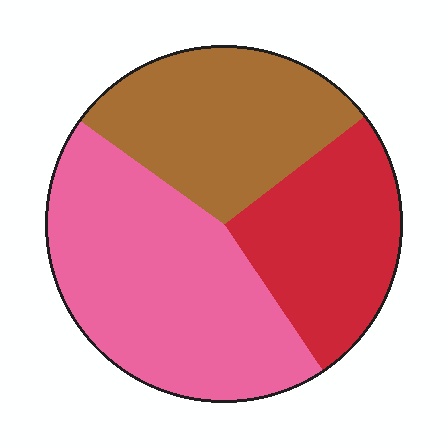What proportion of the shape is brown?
Brown takes up about one third (1/3) of the shape.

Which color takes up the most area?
Pink, at roughly 45%.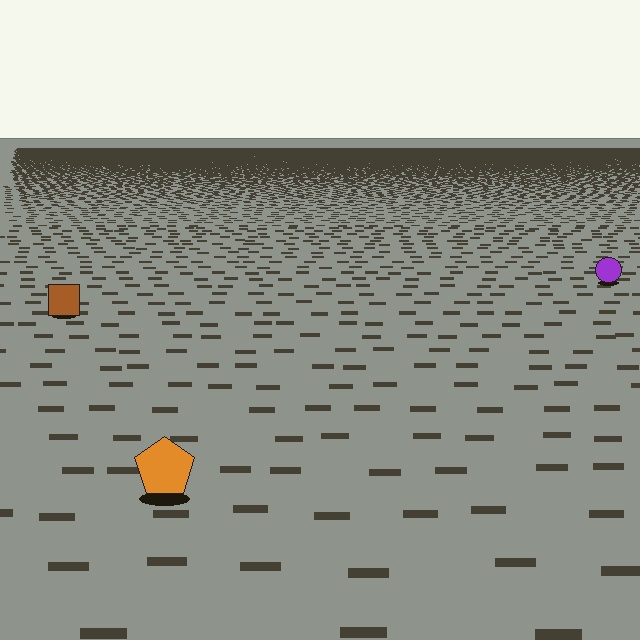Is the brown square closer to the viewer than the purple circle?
Yes. The brown square is closer — you can tell from the texture gradient: the ground texture is coarser near it.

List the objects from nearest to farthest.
From nearest to farthest: the orange pentagon, the brown square, the purple circle.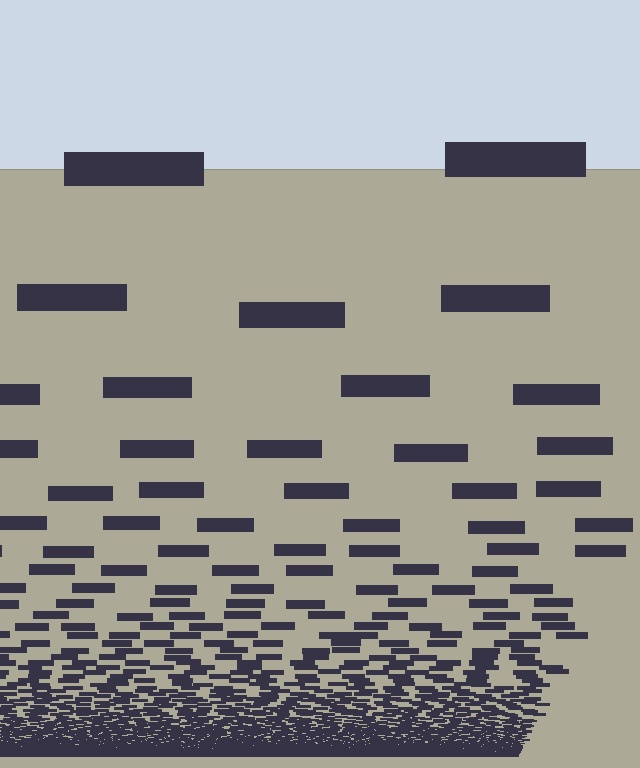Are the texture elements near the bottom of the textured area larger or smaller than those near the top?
Smaller. The gradient is inverted — elements near the bottom are smaller and denser.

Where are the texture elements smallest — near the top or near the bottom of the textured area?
Near the bottom.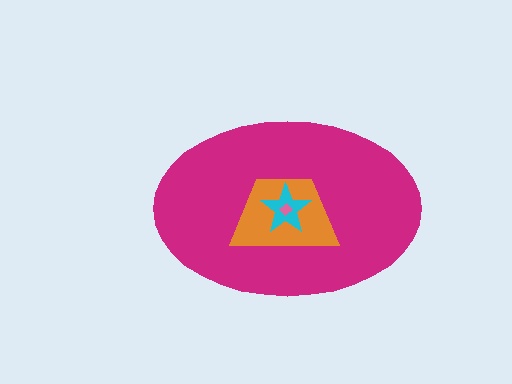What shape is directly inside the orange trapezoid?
The cyan star.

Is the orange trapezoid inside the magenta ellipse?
Yes.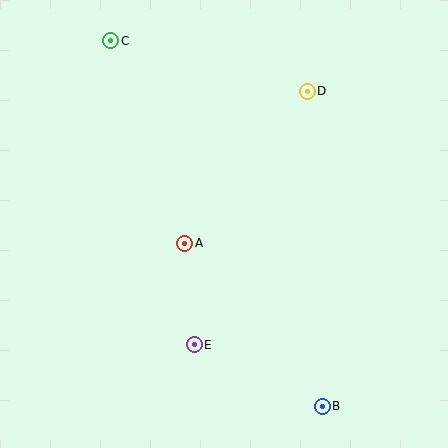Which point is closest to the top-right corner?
Point D is closest to the top-right corner.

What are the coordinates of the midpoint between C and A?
The midpoint between C and A is at (148, 142).